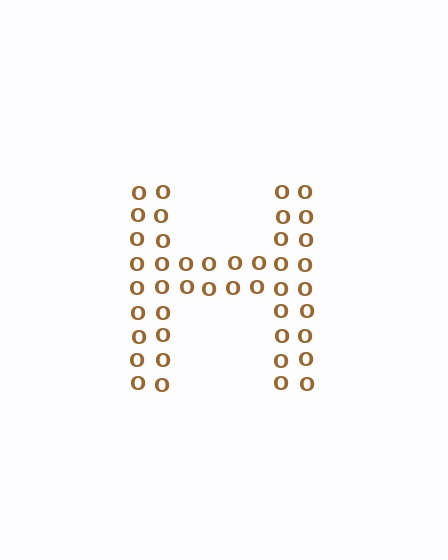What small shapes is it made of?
It is made of small letter O's.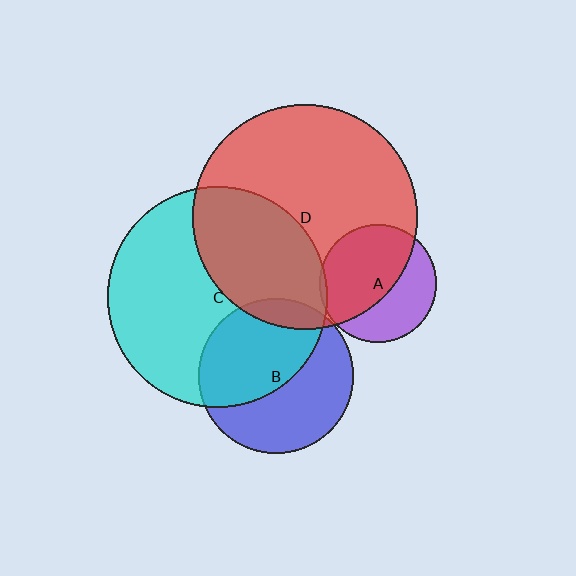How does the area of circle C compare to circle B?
Approximately 2.0 times.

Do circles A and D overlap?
Yes.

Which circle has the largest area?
Circle D (red).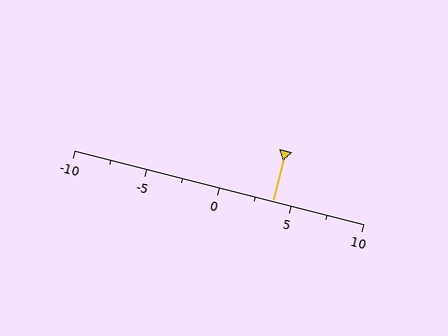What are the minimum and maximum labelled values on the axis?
The axis runs from -10 to 10.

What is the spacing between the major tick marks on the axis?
The major ticks are spaced 5 apart.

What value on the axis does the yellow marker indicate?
The marker indicates approximately 3.8.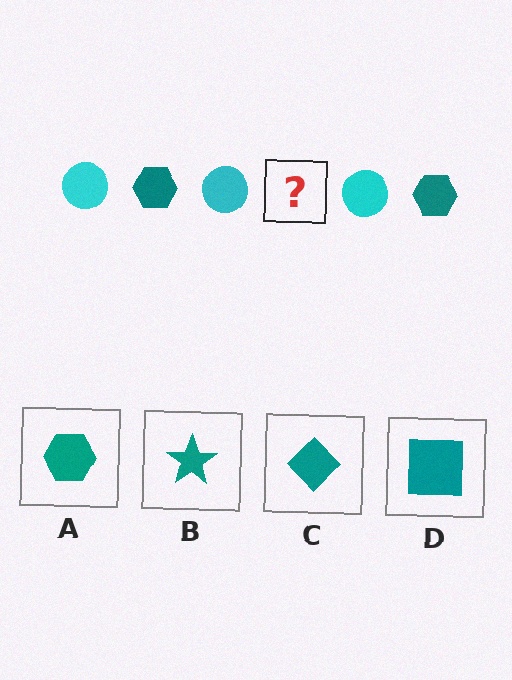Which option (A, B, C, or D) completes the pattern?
A.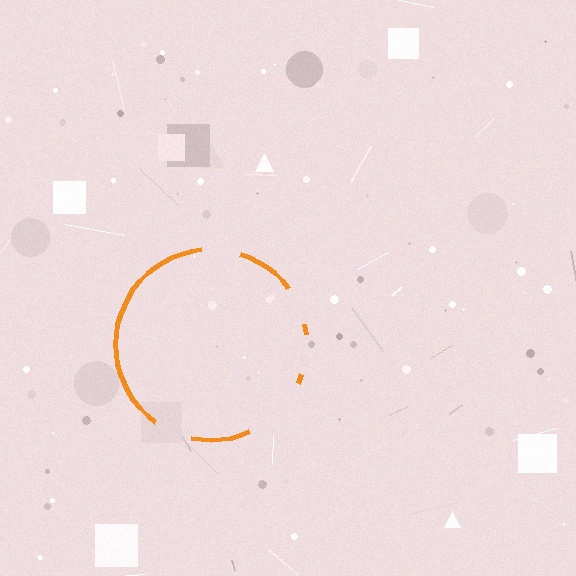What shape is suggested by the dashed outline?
The dashed outline suggests a circle.